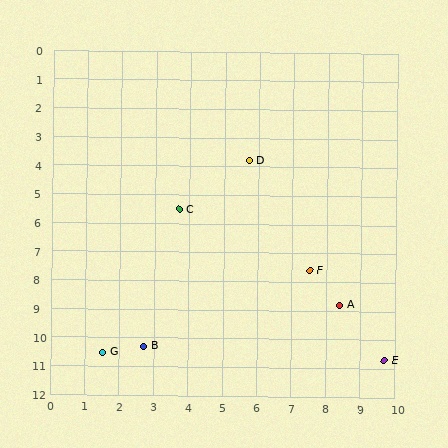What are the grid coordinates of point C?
Point C is at approximately (3.7, 5.5).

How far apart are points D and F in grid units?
Points D and F are about 4.2 grid units apart.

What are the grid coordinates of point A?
Point A is at approximately (8.4, 8.8).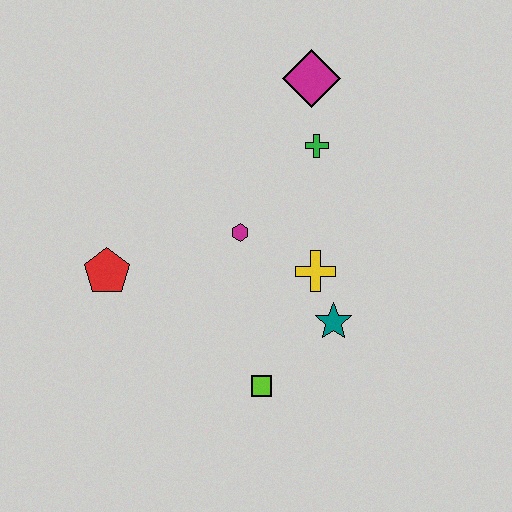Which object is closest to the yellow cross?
The teal star is closest to the yellow cross.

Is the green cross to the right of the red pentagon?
Yes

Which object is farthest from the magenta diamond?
The lime square is farthest from the magenta diamond.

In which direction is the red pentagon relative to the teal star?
The red pentagon is to the left of the teal star.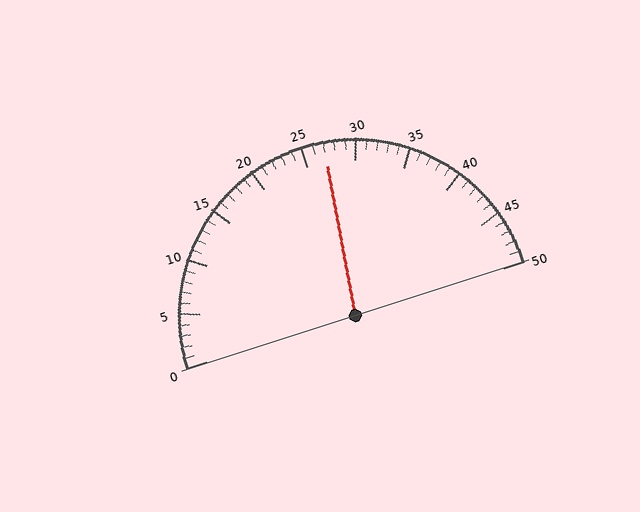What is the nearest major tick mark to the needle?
The nearest major tick mark is 25.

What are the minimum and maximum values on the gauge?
The gauge ranges from 0 to 50.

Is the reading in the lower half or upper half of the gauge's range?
The reading is in the upper half of the range (0 to 50).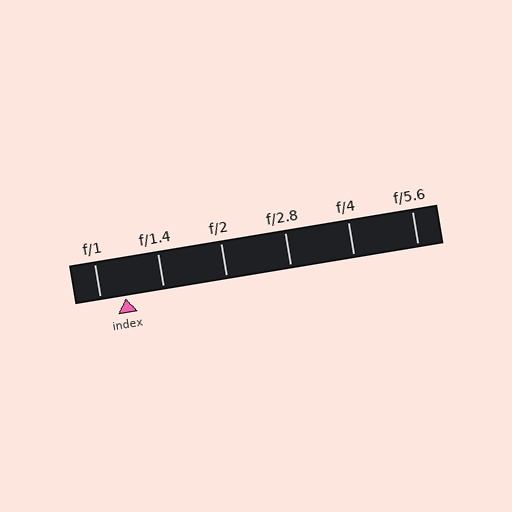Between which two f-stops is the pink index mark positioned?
The index mark is between f/1 and f/1.4.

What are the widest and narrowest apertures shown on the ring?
The widest aperture shown is f/1 and the narrowest is f/5.6.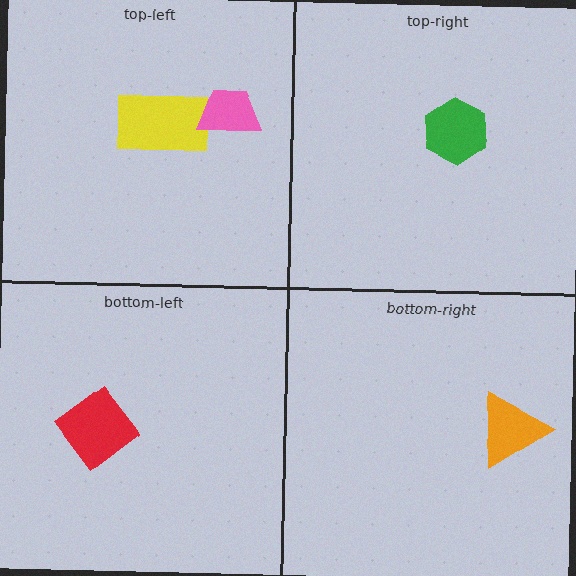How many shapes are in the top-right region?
1.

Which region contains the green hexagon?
The top-right region.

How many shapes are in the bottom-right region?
1.